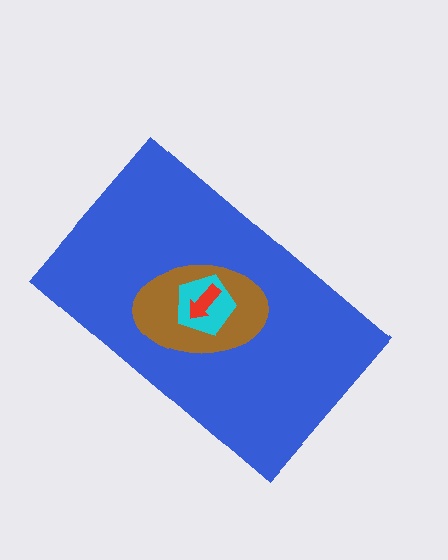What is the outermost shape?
The blue rectangle.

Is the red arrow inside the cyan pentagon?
Yes.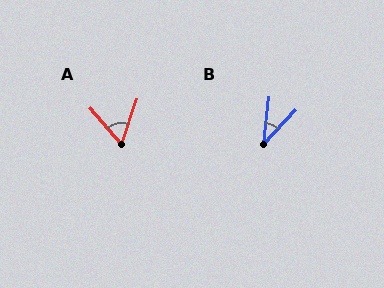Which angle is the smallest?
B, at approximately 36 degrees.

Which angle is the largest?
A, at approximately 59 degrees.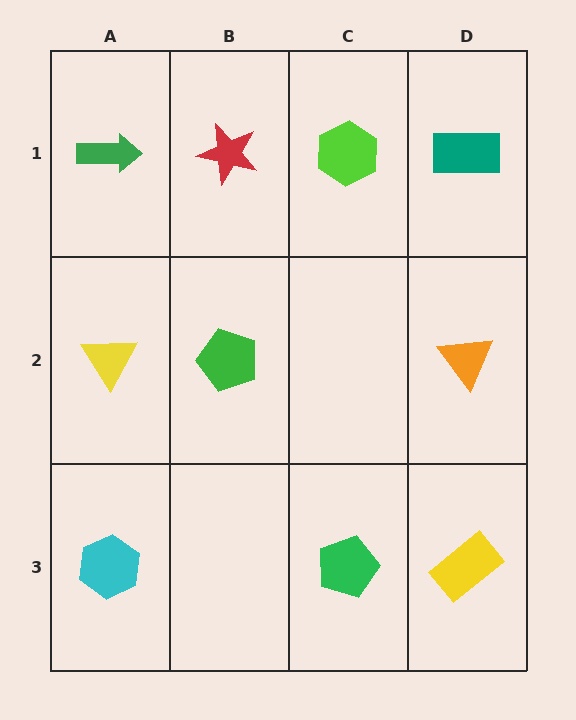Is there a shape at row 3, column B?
No, that cell is empty.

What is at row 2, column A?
A yellow triangle.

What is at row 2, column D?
An orange triangle.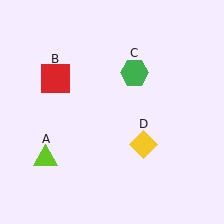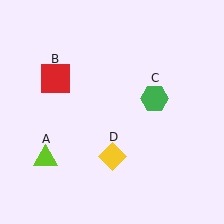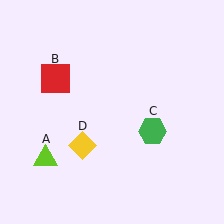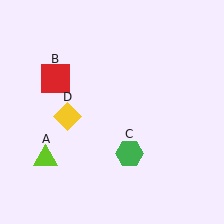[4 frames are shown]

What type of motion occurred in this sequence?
The green hexagon (object C), yellow diamond (object D) rotated clockwise around the center of the scene.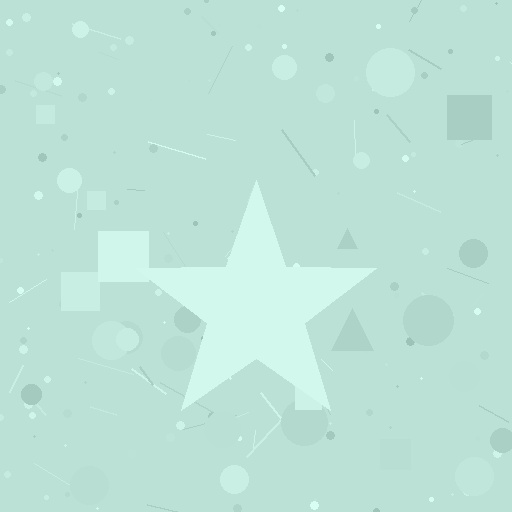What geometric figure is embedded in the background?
A star is embedded in the background.